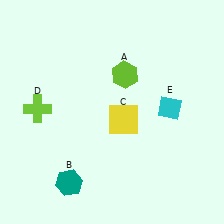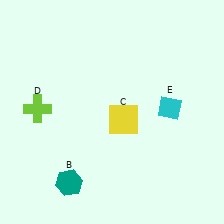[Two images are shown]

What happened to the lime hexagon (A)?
The lime hexagon (A) was removed in Image 2. It was in the top-right area of Image 1.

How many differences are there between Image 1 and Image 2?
There is 1 difference between the two images.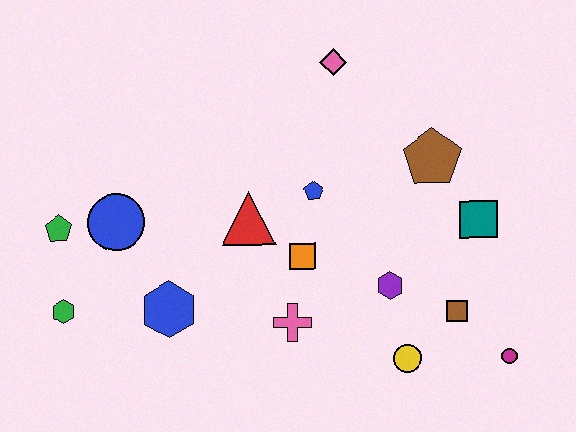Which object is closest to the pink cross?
The orange square is closest to the pink cross.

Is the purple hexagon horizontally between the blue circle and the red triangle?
No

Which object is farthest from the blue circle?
The magenta circle is farthest from the blue circle.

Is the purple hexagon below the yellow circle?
No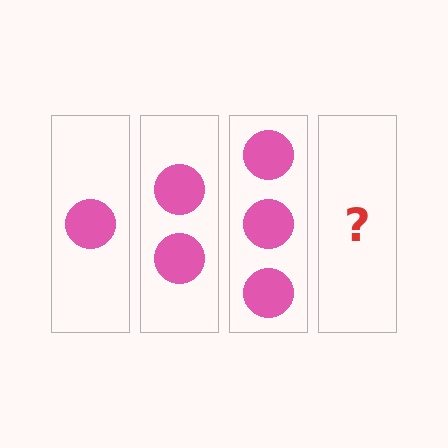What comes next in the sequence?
The next element should be 4 circles.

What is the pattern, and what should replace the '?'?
The pattern is that each step adds one more circle. The '?' should be 4 circles.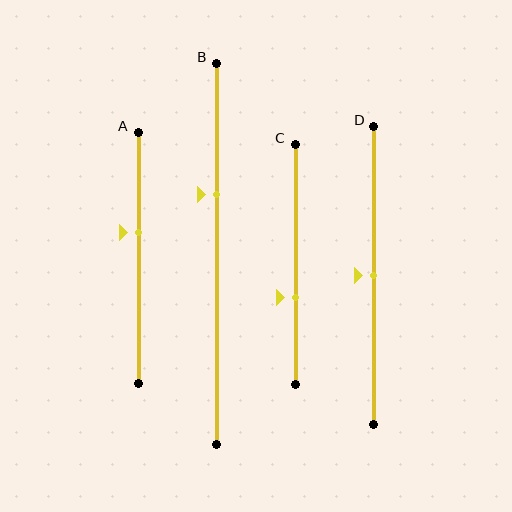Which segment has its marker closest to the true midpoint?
Segment D has its marker closest to the true midpoint.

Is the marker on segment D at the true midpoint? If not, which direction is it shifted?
Yes, the marker on segment D is at the true midpoint.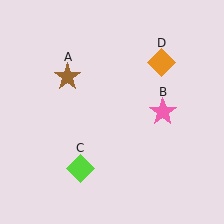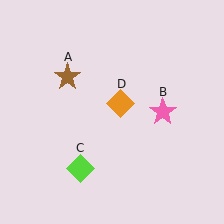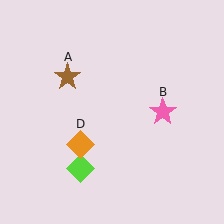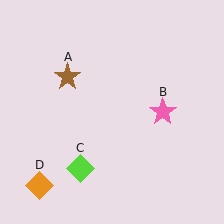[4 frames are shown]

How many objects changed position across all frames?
1 object changed position: orange diamond (object D).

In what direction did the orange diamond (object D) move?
The orange diamond (object D) moved down and to the left.